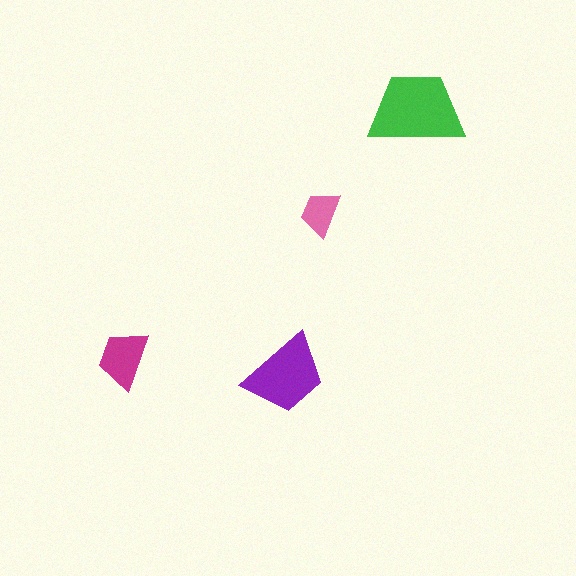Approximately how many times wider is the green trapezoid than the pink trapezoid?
About 2 times wider.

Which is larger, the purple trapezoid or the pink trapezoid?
The purple one.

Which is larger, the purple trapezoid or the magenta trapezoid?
The purple one.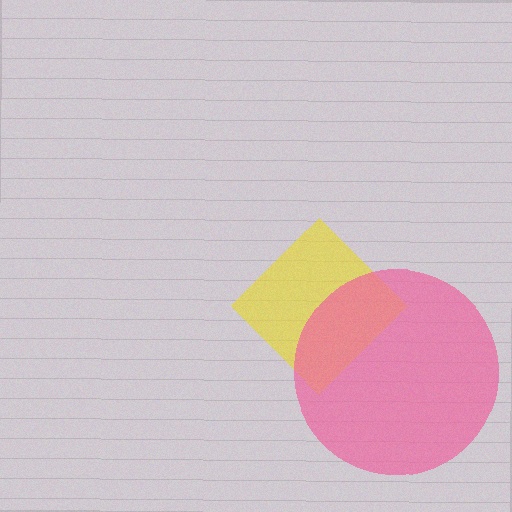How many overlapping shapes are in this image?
There are 2 overlapping shapes in the image.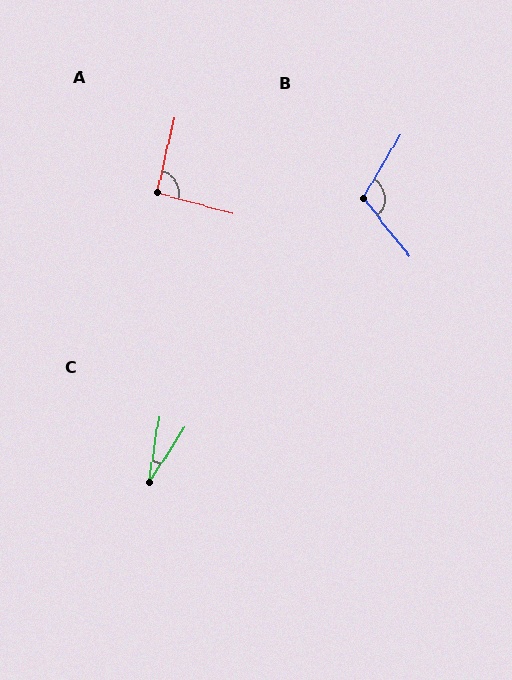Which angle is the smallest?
C, at approximately 24 degrees.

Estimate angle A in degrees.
Approximately 92 degrees.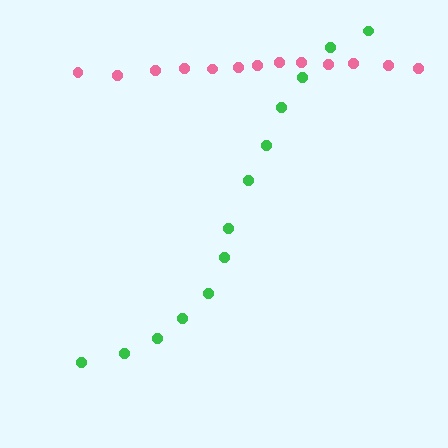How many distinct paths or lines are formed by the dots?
There are 2 distinct paths.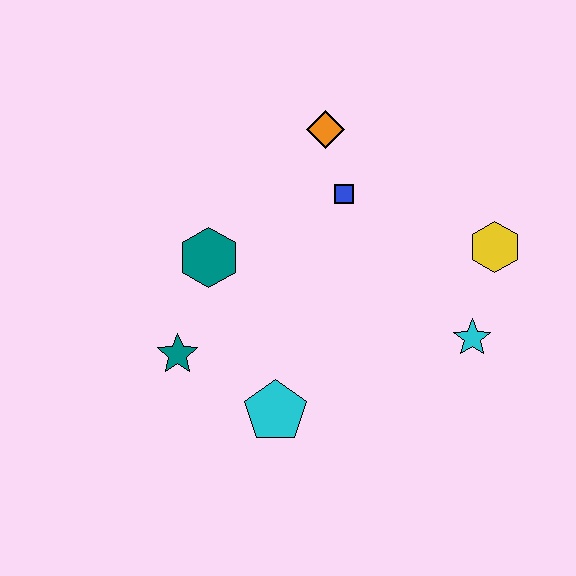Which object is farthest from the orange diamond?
The cyan pentagon is farthest from the orange diamond.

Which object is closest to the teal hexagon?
The teal star is closest to the teal hexagon.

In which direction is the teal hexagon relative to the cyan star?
The teal hexagon is to the left of the cyan star.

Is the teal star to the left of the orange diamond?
Yes